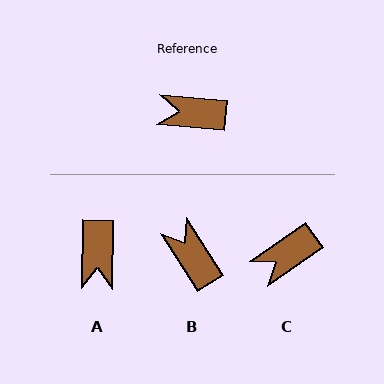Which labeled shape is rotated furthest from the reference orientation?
A, about 94 degrees away.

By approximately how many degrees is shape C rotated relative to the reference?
Approximately 40 degrees counter-clockwise.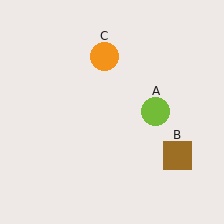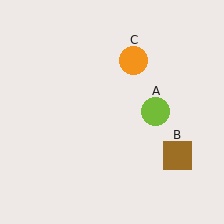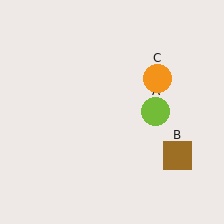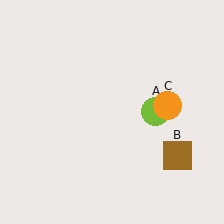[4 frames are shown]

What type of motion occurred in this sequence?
The orange circle (object C) rotated clockwise around the center of the scene.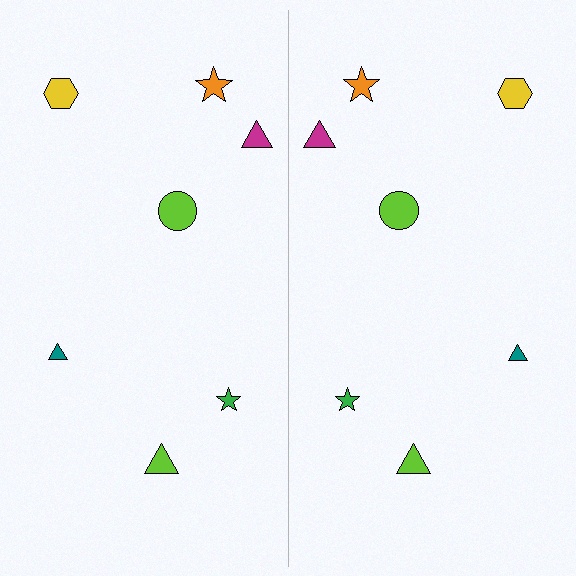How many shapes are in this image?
There are 14 shapes in this image.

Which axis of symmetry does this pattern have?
The pattern has a vertical axis of symmetry running through the center of the image.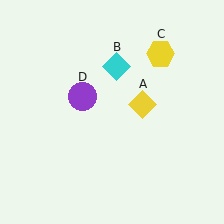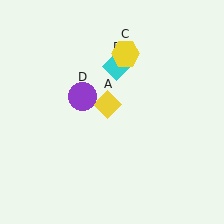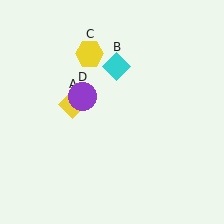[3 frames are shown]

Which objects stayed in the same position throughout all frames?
Cyan diamond (object B) and purple circle (object D) remained stationary.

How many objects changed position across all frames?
2 objects changed position: yellow diamond (object A), yellow hexagon (object C).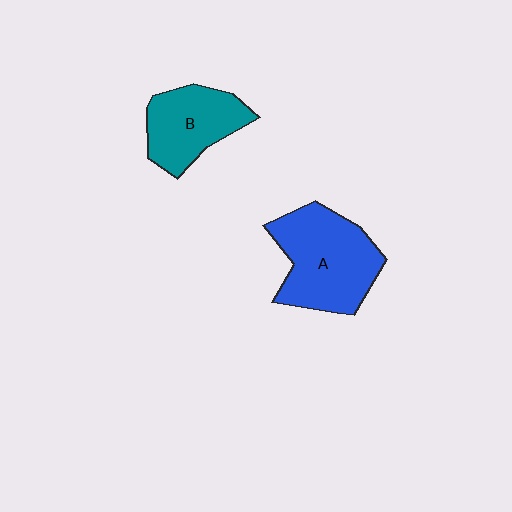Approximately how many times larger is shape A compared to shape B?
Approximately 1.4 times.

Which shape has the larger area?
Shape A (blue).